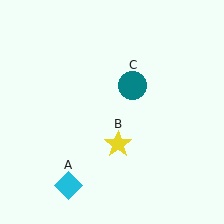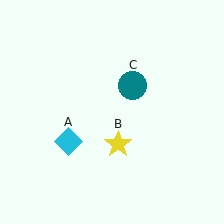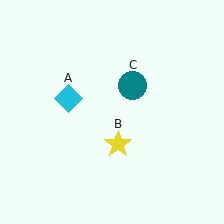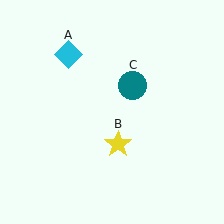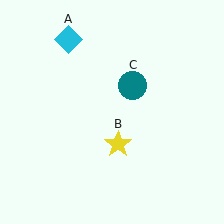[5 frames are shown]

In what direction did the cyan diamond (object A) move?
The cyan diamond (object A) moved up.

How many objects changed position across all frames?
1 object changed position: cyan diamond (object A).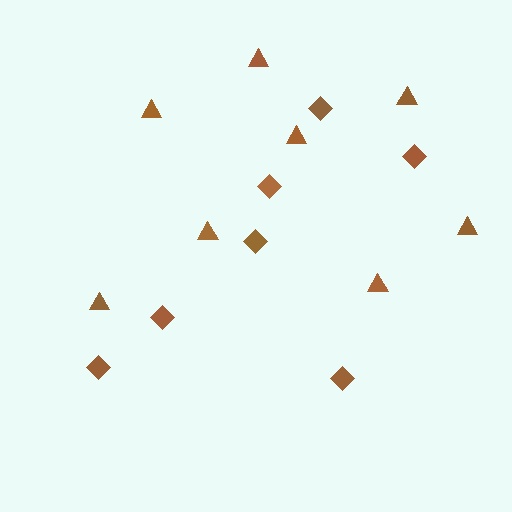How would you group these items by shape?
There are 2 groups: one group of triangles (8) and one group of diamonds (7).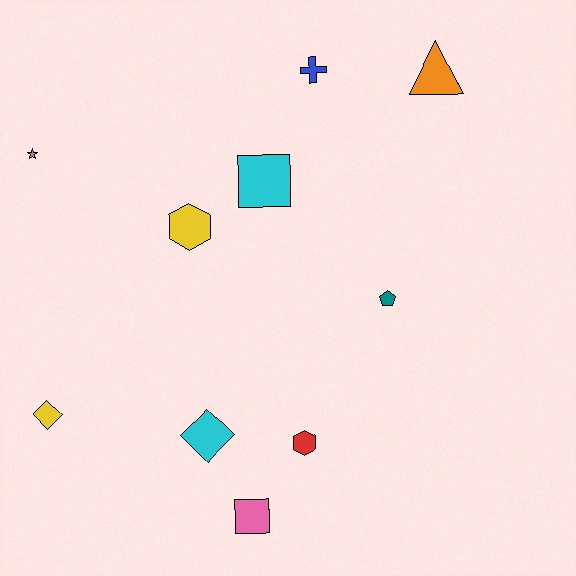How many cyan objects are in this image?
There are 2 cyan objects.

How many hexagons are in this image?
There are 2 hexagons.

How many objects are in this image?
There are 10 objects.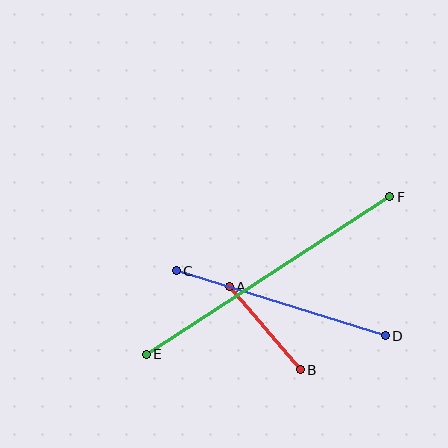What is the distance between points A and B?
The distance is approximately 109 pixels.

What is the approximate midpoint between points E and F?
The midpoint is at approximately (268, 275) pixels.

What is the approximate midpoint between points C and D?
The midpoint is at approximately (281, 303) pixels.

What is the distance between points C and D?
The distance is approximately 219 pixels.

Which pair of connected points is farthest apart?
Points E and F are farthest apart.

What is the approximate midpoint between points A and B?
The midpoint is at approximately (265, 328) pixels.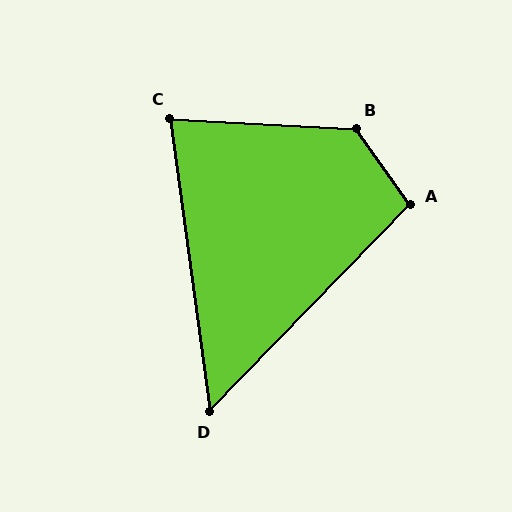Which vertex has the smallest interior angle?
D, at approximately 52 degrees.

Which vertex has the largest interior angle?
B, at approximately 128 degrees.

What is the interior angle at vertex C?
Approximately 79 degrees (acute).